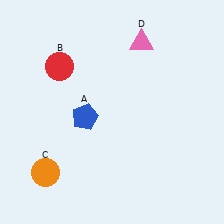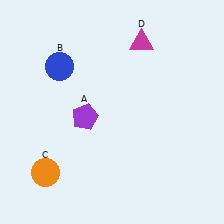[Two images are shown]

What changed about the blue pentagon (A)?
In Image 1, A is blue. In Image 2, it changed to purple.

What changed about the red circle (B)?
In Image 1, B is red. In Image 2, it changed to blue.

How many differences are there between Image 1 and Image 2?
There are 3 differences between the two images.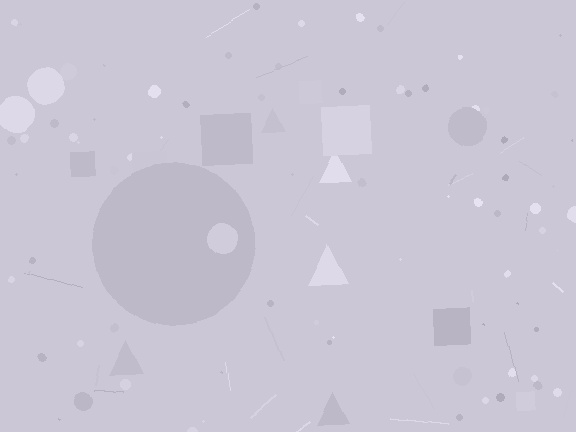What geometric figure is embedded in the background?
A circle is embedded in the background.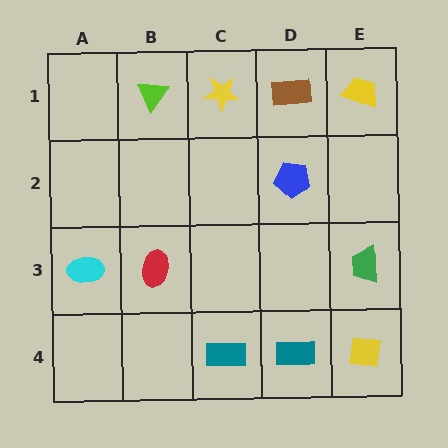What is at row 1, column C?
A yellow star.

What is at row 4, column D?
A teal rectangle.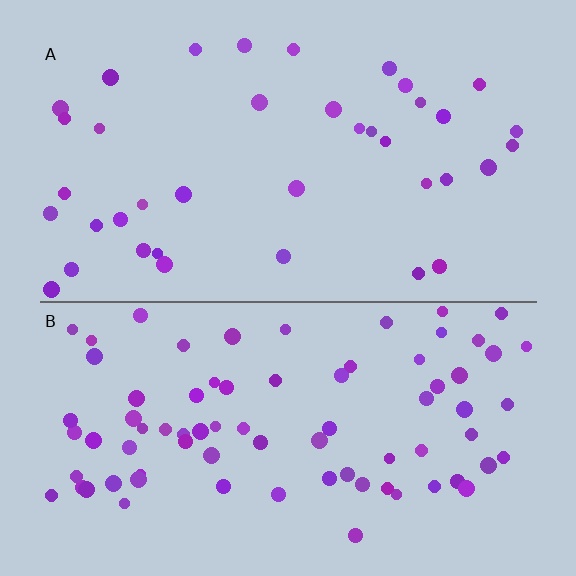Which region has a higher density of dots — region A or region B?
B (the bottom).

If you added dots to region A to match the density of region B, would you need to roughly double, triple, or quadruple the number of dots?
Approximately double.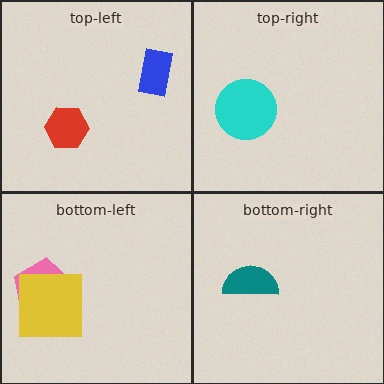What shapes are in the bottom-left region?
The pink pentagon, the yellow square.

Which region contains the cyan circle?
The top-right region.